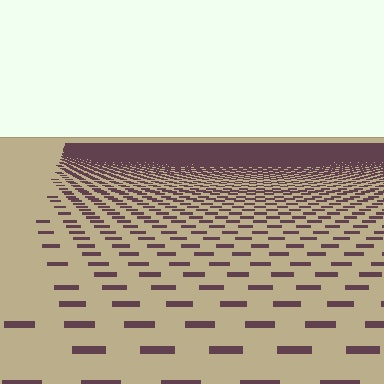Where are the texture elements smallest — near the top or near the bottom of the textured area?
Near the top.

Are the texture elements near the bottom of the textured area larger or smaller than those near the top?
Larger. Near the bottom, elements are closer to the viewer and appear at a bigger on-screen size.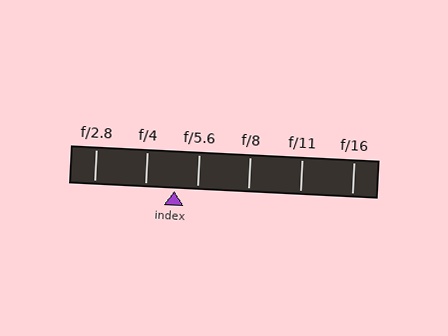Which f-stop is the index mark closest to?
The index mark is closest to f/5.6.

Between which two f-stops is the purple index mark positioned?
The index mark is between f/4 and f/5.6.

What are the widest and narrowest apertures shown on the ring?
The widest aperture shown is f/2.8 and the narrowest is f/16.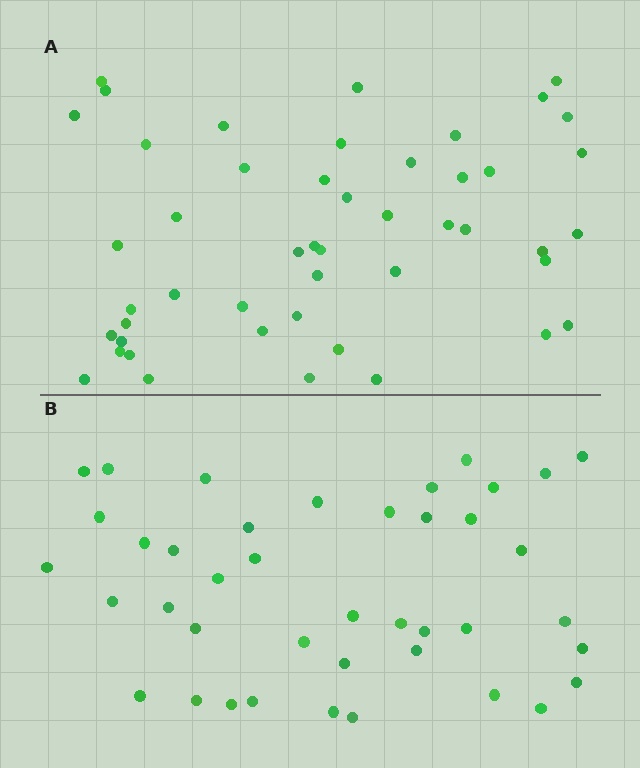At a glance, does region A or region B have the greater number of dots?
Region A (the top region) has more dots.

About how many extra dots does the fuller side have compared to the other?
Region A has roughly 8 or so more dots than region B.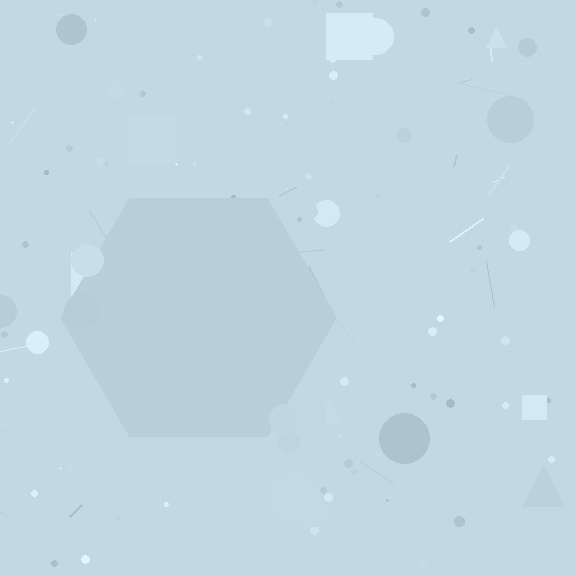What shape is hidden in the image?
A hexagon is hidden in the image.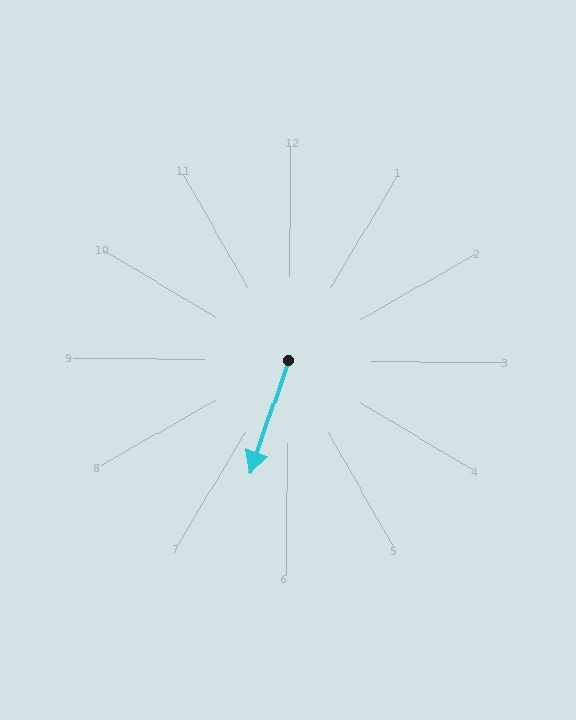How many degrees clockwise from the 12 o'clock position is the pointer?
Approximately 198 degrees.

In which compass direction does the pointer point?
South.